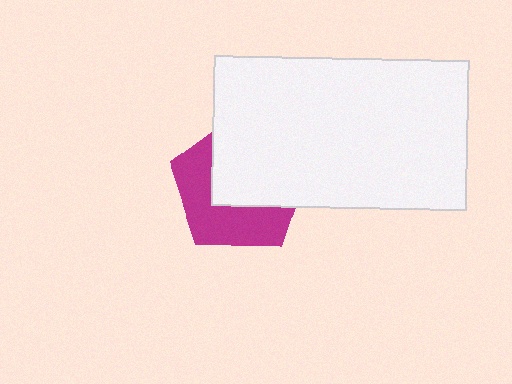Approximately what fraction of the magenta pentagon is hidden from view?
Roughly 54% of the magenta pentagon is hidden behind the white rectangle.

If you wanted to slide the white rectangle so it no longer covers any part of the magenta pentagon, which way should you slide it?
Slide it toward the upper-right — that is the most direct way to separate the two shapes.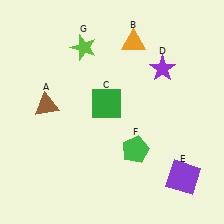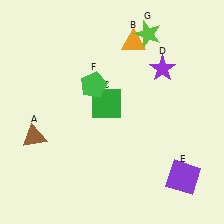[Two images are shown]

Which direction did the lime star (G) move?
The lime star (G) moved right.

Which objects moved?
The objects that moved are: the brown triangle (A), the green pentagon (F), the lime star (G).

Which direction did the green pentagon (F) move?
The green pentagon (F) moved up.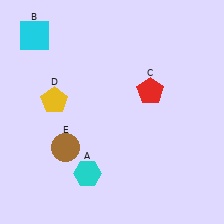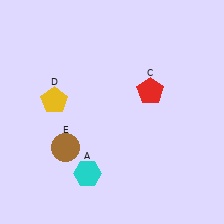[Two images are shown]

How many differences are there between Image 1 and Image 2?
There is 1 difference between the two images.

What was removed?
The cyan square (B) was removed in Image 2.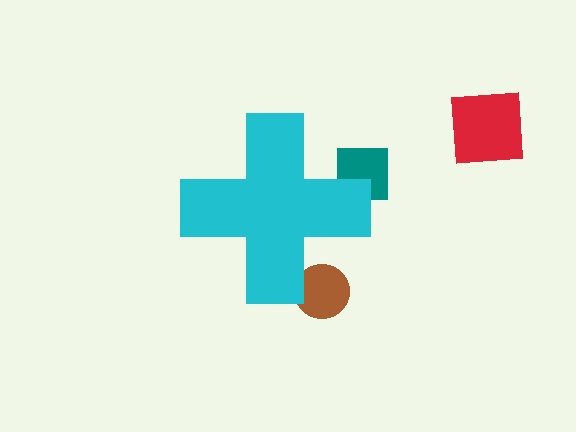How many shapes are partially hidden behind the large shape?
2 shapes are partially hidden.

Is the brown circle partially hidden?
Yes, the brown circle is partially hidden behind the cyan cross.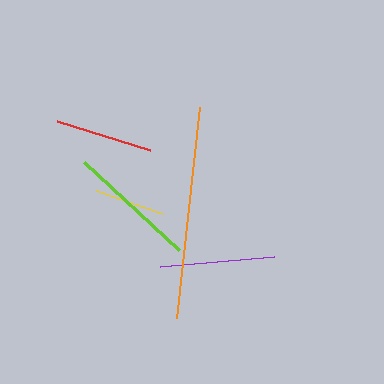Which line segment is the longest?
The orange line is the longest at approximately 212 pixels.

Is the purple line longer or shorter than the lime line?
The lime line is longer than the purple line.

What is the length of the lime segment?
The lime segment is approximately 129 pixels long.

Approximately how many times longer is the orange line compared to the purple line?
The orange line is approximately 1.9 times the length of the purple line.